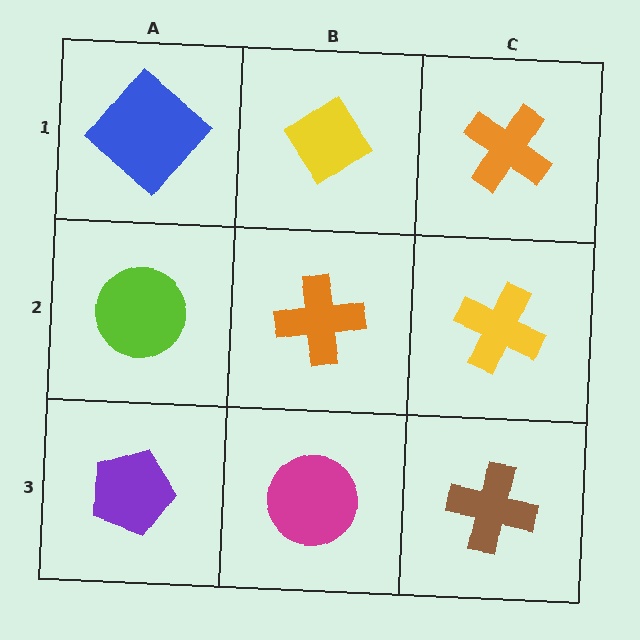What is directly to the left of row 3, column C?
A magenta circle.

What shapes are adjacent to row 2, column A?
A blue diamond (row 1, column A), a purple pentagon (row 3, column A), an orange cross (row 2, column B).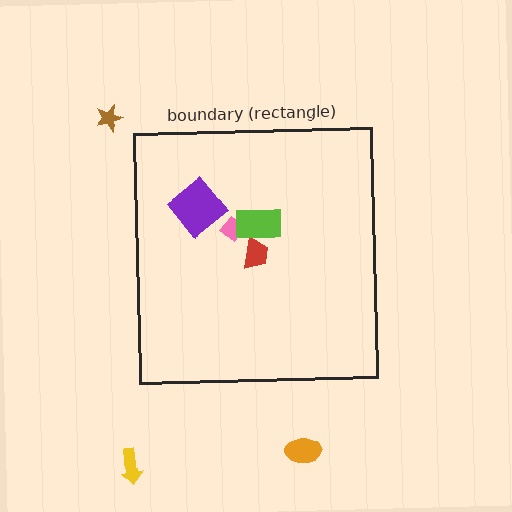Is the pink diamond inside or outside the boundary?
Inside.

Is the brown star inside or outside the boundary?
Outside.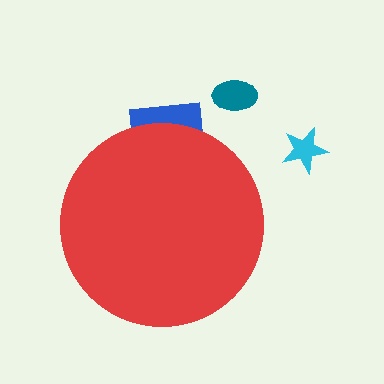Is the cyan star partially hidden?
No, the cyan star is fully visible.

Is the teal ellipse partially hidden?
No, the teal ellipse is fully visible.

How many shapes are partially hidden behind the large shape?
1 shape is partially hidden.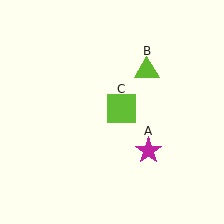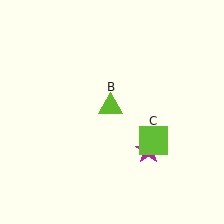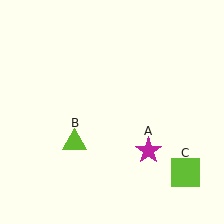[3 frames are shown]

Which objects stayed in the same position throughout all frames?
Magenta star (object A) remained stationary.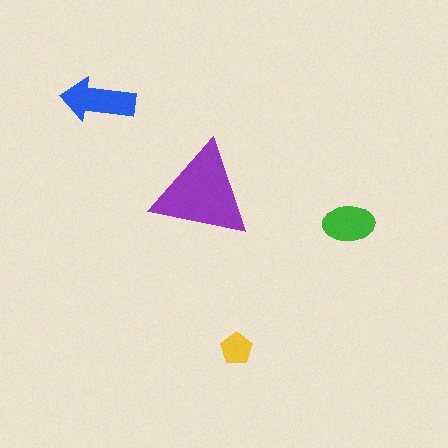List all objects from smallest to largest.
The yellow pentagon, the green ellipse, the blue arrow, the purple triangle.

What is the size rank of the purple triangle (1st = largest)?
1st.